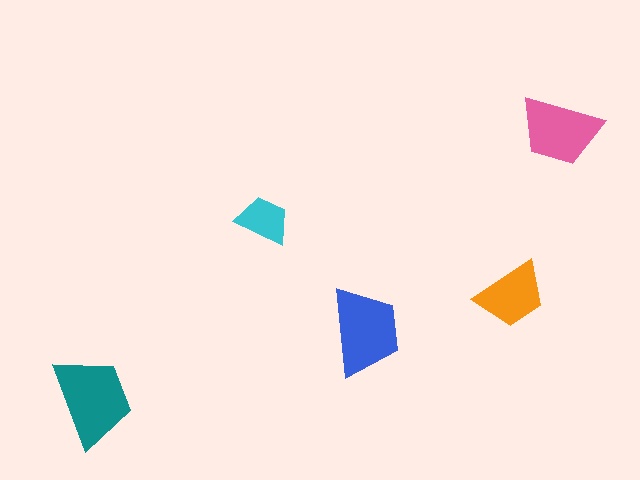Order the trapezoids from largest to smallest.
the teal one, the blue one, the pink one, the orange one, the cyan one.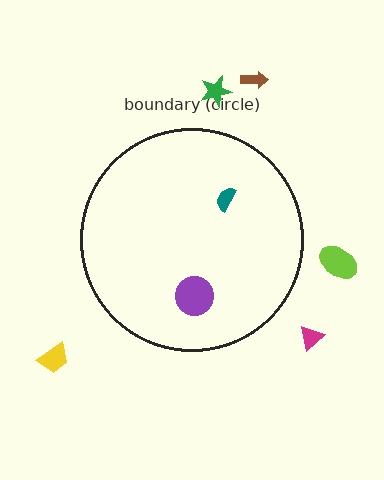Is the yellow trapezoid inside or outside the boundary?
Outside.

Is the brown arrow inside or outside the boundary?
Outside.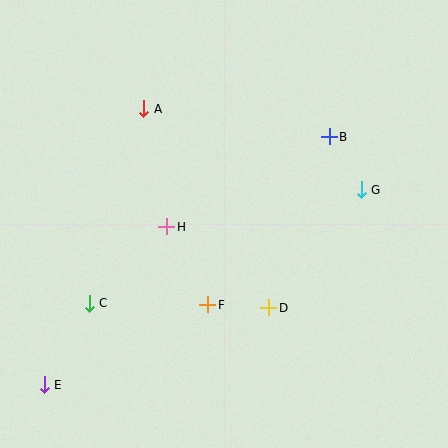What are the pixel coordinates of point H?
Point H is at (167, 227).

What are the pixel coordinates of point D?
Point D is at (269, 308).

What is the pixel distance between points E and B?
The distance between E and B is 378 pixels.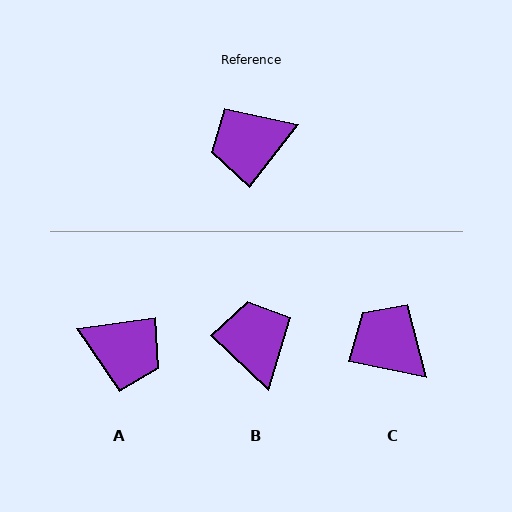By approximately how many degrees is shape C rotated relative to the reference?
Approximately 64 degrees clockwise.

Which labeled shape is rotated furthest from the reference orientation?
A, about 136 degrees away.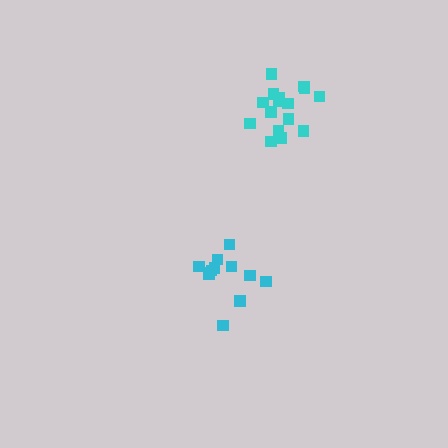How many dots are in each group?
Group 1: 12 dots, Group 2: 16 dots (28 total).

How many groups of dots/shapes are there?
There are 2 groups.